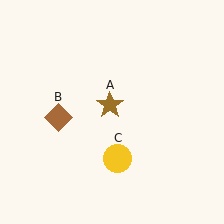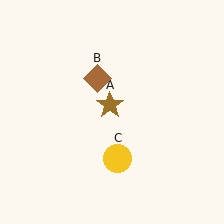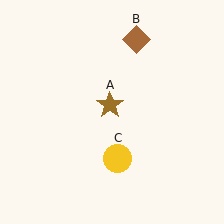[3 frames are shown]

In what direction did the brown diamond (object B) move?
The brown diamond (object B) moved up and to the right.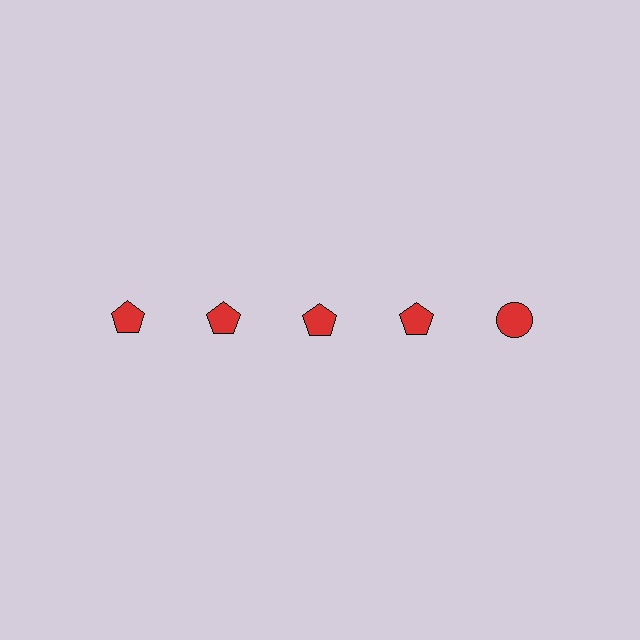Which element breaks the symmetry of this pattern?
The red circle in the top row, rightmost column breaks the symmetry. All other shapes are red pentagons.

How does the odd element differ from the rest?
It has a different shape: circle instead of pentagon.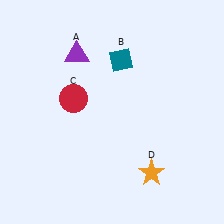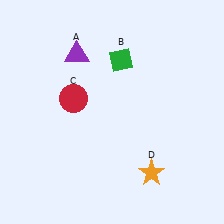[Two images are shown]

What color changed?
The diamond (B) changed from teal in Image 1 to green in Image 2.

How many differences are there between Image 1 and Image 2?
There is 1 difference between the two images.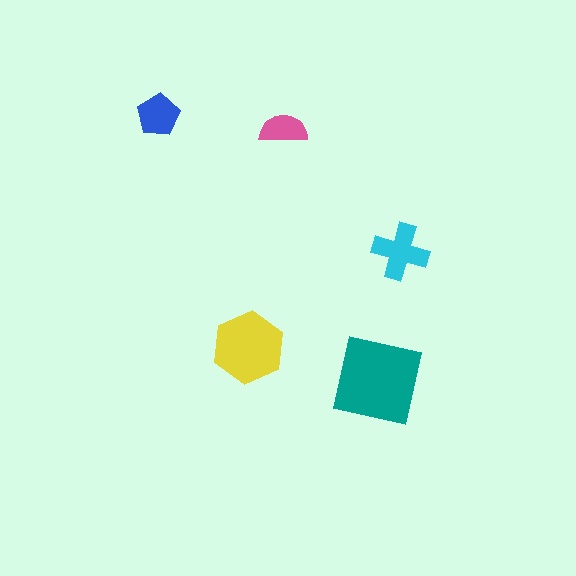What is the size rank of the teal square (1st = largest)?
1st.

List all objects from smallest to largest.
The pink semicircle, the blue pentagon, the cyan cross, the yellow hexagon, the teal square.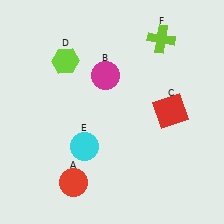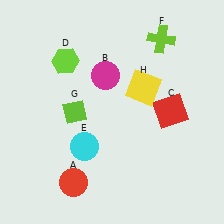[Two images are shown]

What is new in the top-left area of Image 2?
A lime diamond (G) was added in the top-left area of Image 2.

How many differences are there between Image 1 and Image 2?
There are 2 differences between the two images.